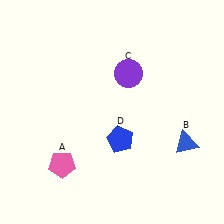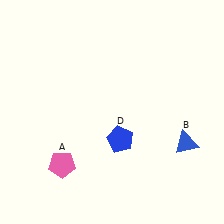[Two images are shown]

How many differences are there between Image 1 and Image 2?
There is 1 difference between the two images.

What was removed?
The purple circle (C) was removed in Image 2.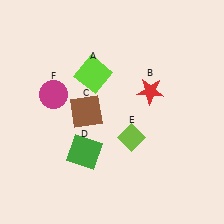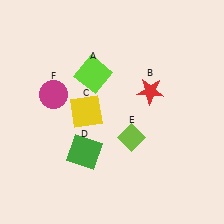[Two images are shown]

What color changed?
The square (C) changed from brown in Image 1 to yellow in Image 2.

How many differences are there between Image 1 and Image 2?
There is 1 difference between the two images.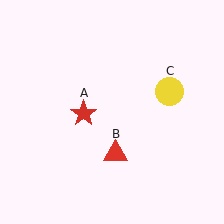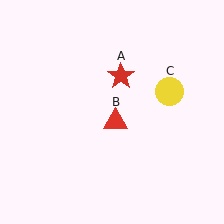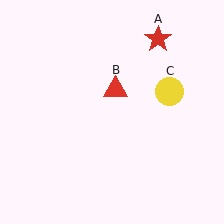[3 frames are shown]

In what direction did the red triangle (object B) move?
The red triangle (object B) moved up.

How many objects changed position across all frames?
2 objects changed position: red star (object A), red triangle (object B).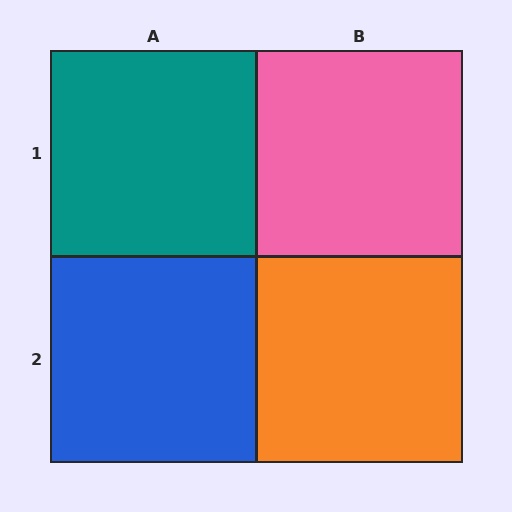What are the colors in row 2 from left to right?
Blue, orange.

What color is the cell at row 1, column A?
Teal.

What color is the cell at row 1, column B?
Pink.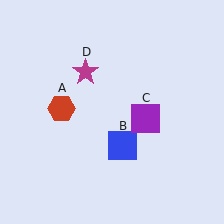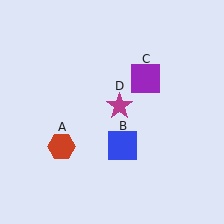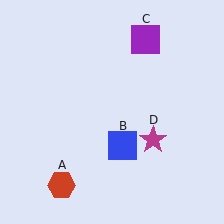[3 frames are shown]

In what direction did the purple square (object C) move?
The purple square (object C) moved up.